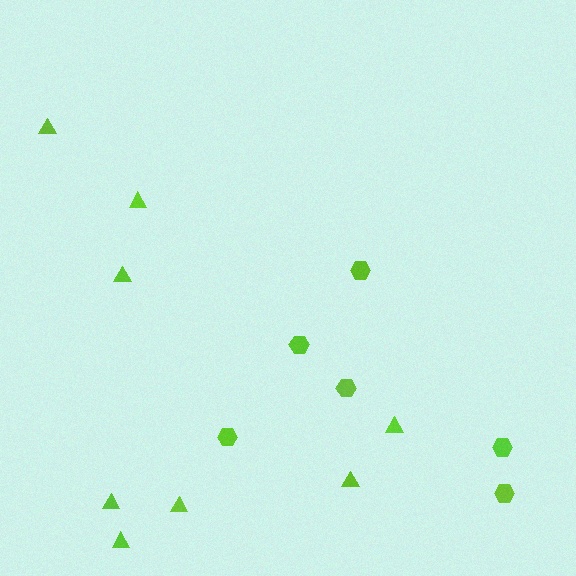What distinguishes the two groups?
There are 2 groups: one group of triangles (8) and one group of hexagons (6).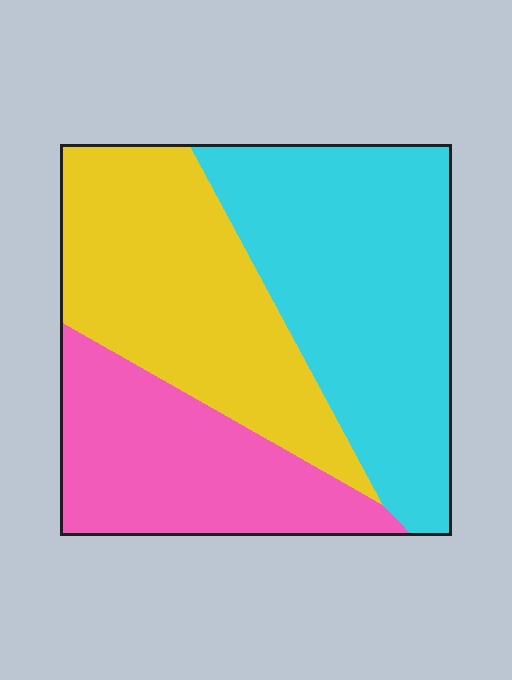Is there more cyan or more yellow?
Cyan.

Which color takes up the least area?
Pink, at roughly 25%.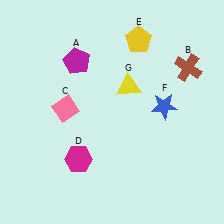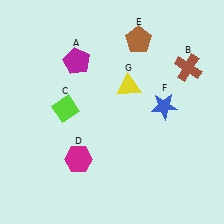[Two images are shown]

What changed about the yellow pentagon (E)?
In Image 1, E is yellow. In Image 2, it changed to brown.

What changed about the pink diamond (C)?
In Image 1, C is pink. In Image 2, it changed to lime.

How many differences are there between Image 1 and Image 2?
There are 2 differences between the two images.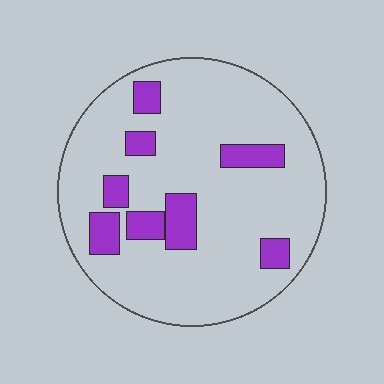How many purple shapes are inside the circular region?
8.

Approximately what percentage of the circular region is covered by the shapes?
Approximately 15%.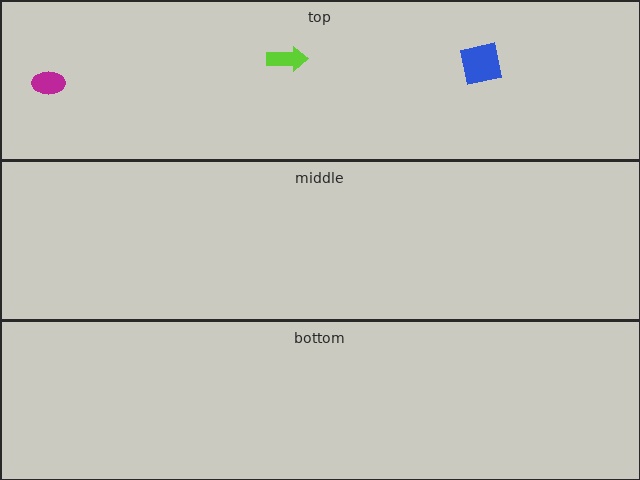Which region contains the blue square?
The top region.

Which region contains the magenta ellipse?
The top region.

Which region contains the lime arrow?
The top region.